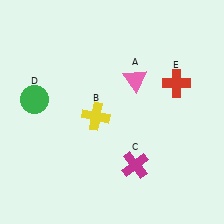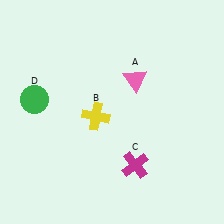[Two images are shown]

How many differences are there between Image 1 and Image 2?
There is 1 difference between the two images.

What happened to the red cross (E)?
The red cross (E) was removed in Image 2. It was in the top-right area of Image 1.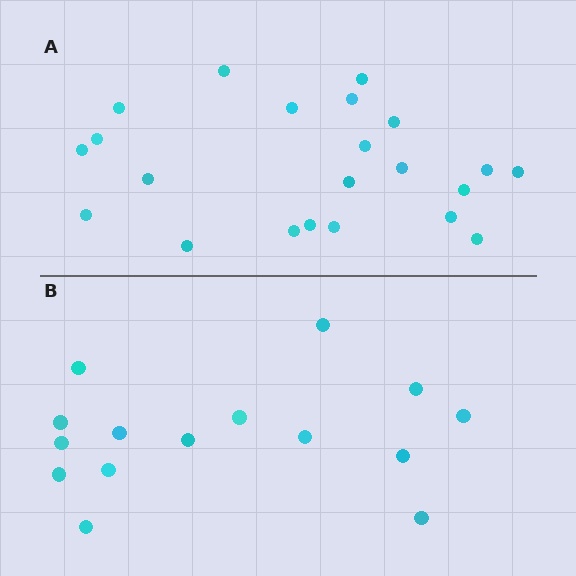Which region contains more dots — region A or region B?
Region A (the top region) has more dots.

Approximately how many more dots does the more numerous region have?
Region A has roughly 8 or so more dots than region B.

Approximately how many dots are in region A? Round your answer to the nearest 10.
About 20 dots. (The exact count is 22, which rounds to 20.)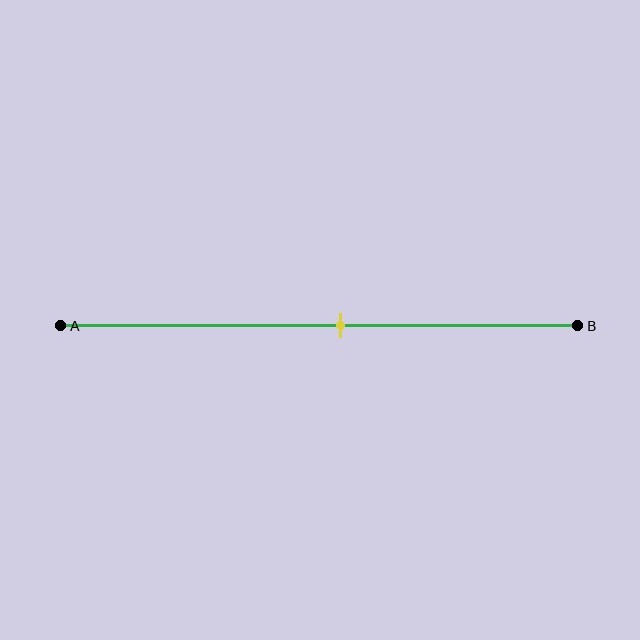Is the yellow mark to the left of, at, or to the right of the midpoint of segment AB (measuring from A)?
The yellow mark is to the right of the midpoint of segment AB.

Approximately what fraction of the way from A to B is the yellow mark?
The yellow mark is approximately 55% of the way from A to B.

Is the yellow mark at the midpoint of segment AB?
No, the mark is at about 55% from A, not at the 50% midpoint.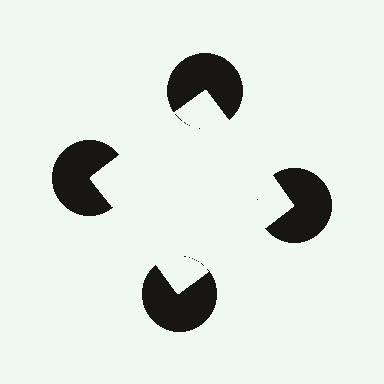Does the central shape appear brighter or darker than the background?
It typically appears slightly brighter than the background, even though no actual brightness change is drawn.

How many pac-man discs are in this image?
There are 4 — one at each vertex of the illusory square.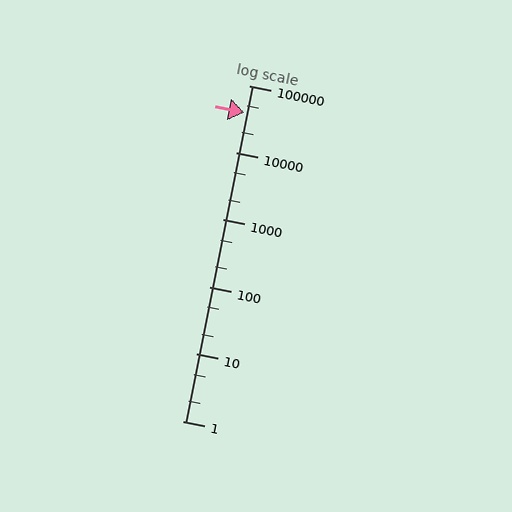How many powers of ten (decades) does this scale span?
The scale spans 5 decades, from 1 to 100000.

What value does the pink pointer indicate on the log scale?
The pointer indicates approximately 39000.